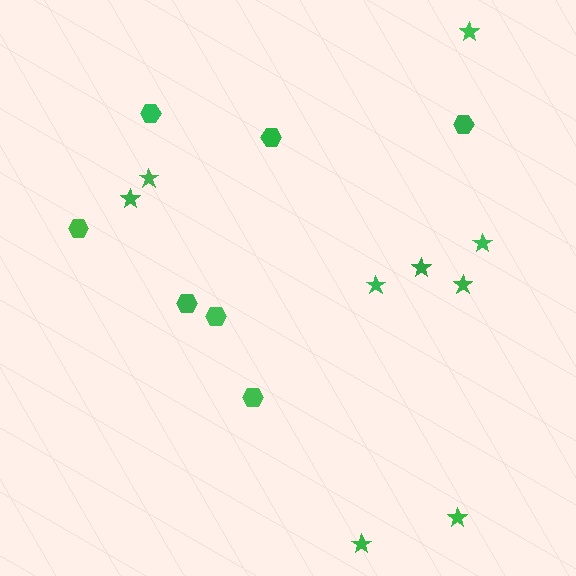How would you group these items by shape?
There are 2 groups: one group of hexagons (7) and one group of stars (9).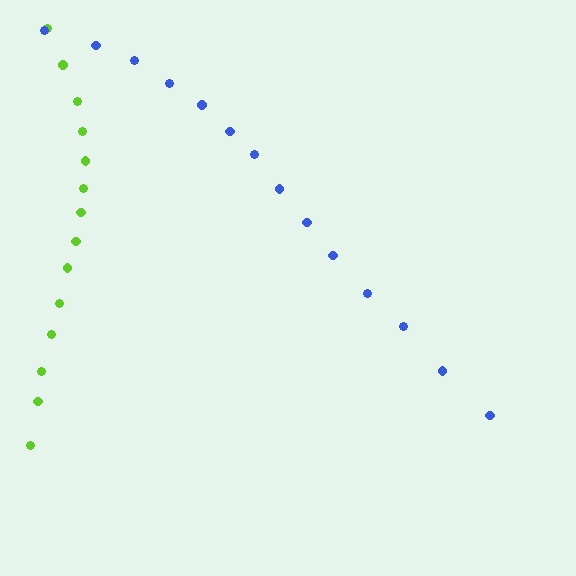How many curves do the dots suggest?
There are 2 distinct paths.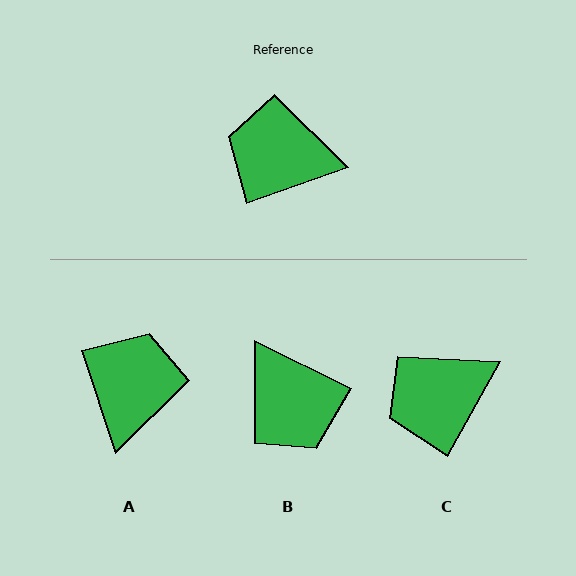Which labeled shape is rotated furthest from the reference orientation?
B, about 135 degrees away.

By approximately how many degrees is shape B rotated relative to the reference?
Approximately 135 degrees counter-clockwise.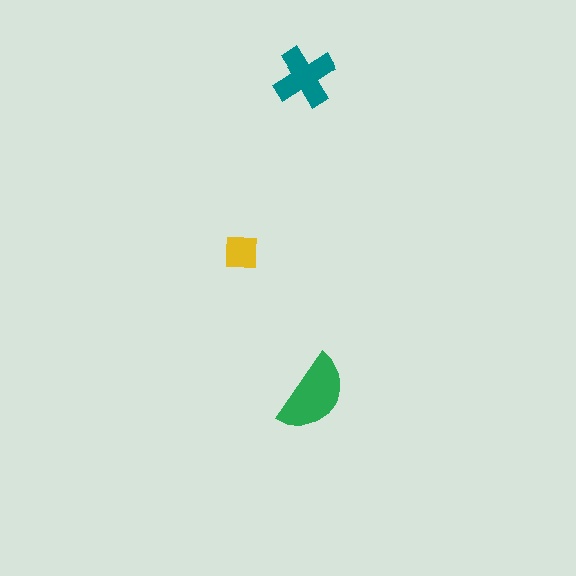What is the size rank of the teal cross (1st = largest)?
2nd.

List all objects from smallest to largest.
The yellow square, the teal cross, the green semicircle.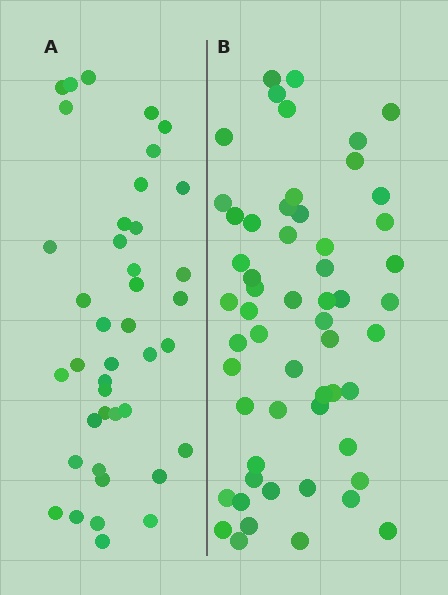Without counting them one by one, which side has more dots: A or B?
Region B (the right region) has more dots.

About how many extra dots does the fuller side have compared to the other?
Region B has approximately 15 more dots than region A.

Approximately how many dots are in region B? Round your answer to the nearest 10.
About 60 dots. (The exact count is 56, which rounds to 60.)